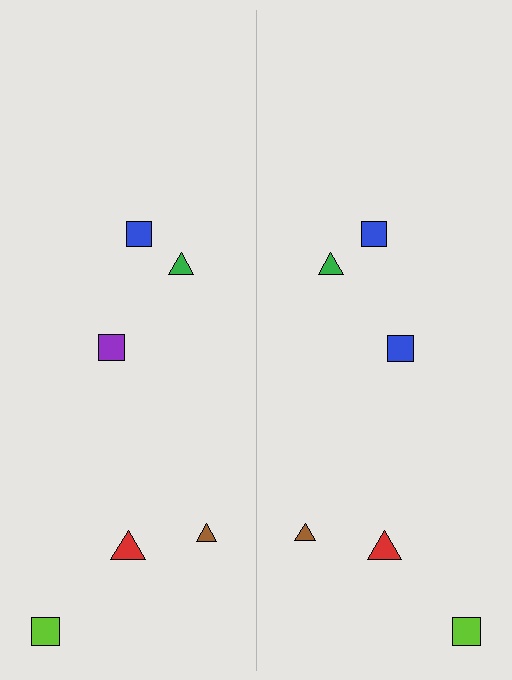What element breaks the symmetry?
The blue square on the right side breaks the symmetry — its mirror counterpart is purple.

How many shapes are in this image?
There are 12 shapes in this image.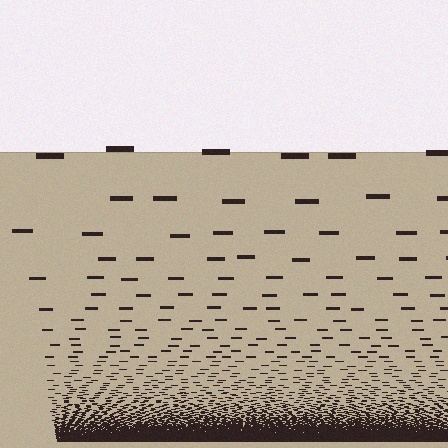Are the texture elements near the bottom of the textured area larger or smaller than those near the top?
Smaller. The gradient is inverted — elements near the bottom are smaller and denser.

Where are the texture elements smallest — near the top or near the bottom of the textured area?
Near the bottom.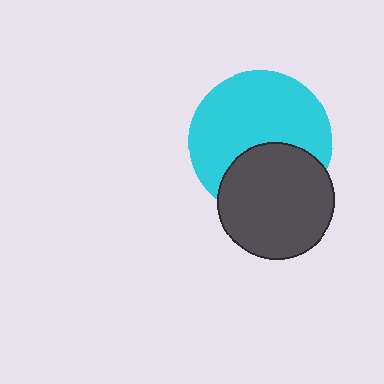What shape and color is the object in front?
The object in front is a dark gray circle.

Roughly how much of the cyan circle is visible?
About half of it is visible (roughly 65%).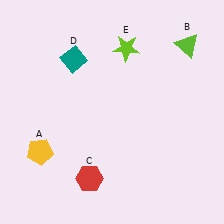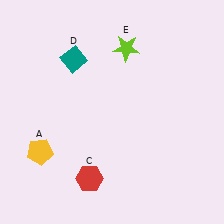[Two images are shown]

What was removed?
The lime triangle (B) was removed in Image 2.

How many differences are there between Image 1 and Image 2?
There is 1 difference between the two images.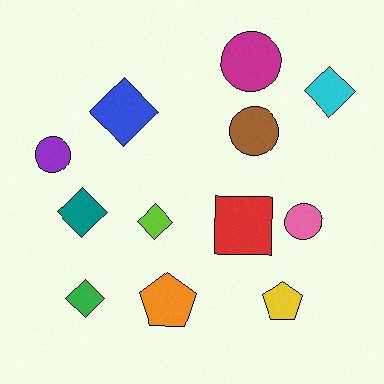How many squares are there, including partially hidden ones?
There is 1 square.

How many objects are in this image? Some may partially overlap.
There are 12 objects.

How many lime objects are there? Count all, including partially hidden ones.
There is 1 lime object.